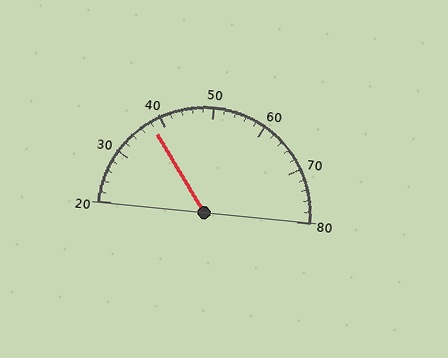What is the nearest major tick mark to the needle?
The nearest major tick mark is 40.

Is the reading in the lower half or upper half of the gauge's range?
The reading is in the lower half of the range (20 to 80).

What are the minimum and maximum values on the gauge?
The gauge ranges from 20 to 80.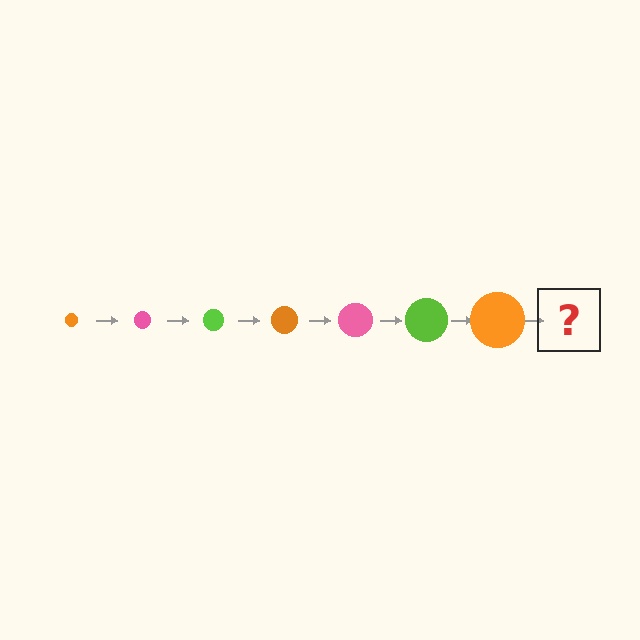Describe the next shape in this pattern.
It should be a pink circle, larger than the previous one.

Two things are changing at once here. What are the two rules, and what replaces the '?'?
The two rules are that the circle grows larger each step and the color cycles through orange, pink, and lime. The '?' should be a pink circle, larger than the previous one.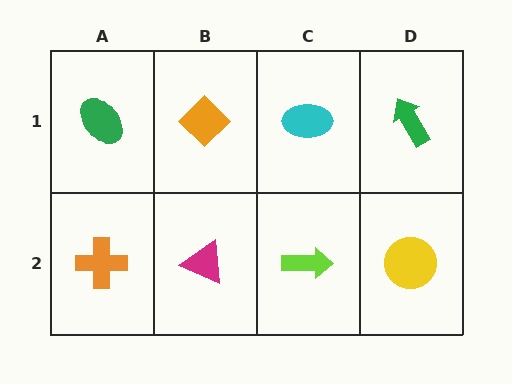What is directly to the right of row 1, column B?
A cyan ellipse.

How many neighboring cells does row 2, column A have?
2.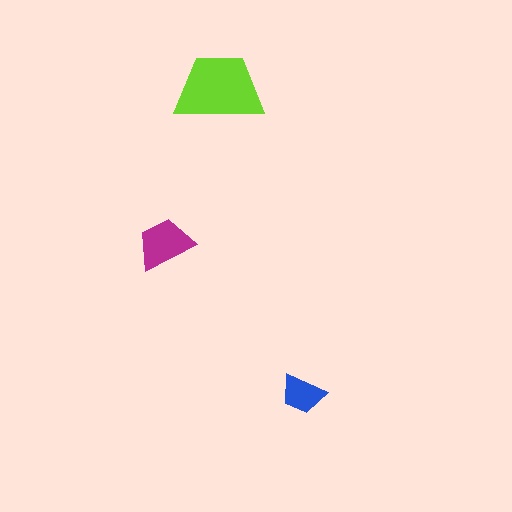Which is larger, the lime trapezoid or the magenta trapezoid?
The lime one.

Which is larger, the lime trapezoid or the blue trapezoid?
The lime one.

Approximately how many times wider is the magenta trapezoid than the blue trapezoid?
About 1.5 times wider.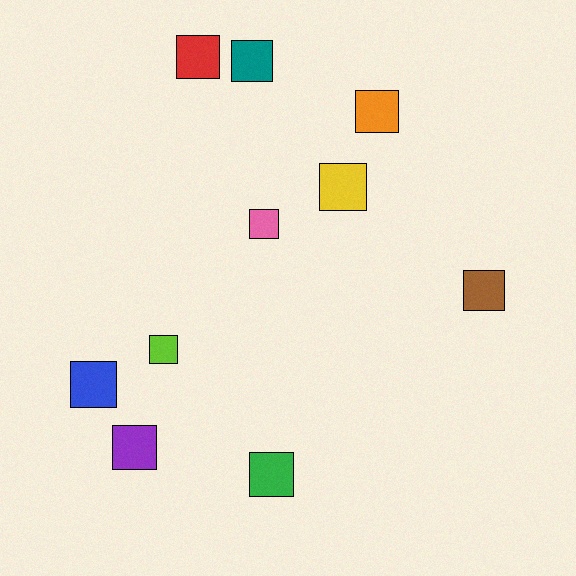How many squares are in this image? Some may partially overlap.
There are 10 squares.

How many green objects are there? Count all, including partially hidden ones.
There is 1 green object.